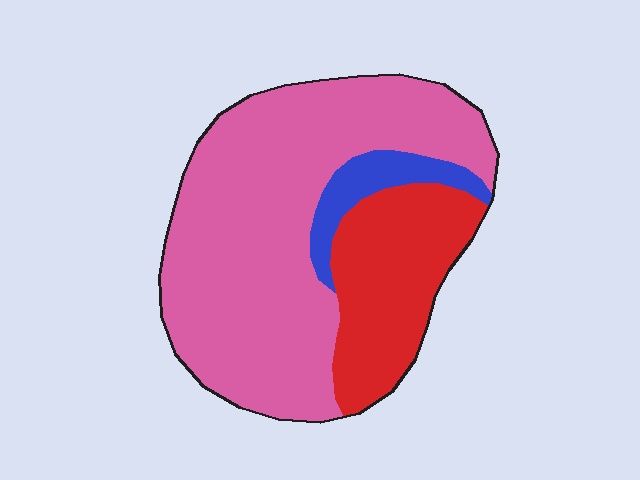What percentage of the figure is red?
Red takes up about one quarter (1/4) of the figure.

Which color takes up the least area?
Blue, at roughly 10%.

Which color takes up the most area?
Pink, at roughly 65%.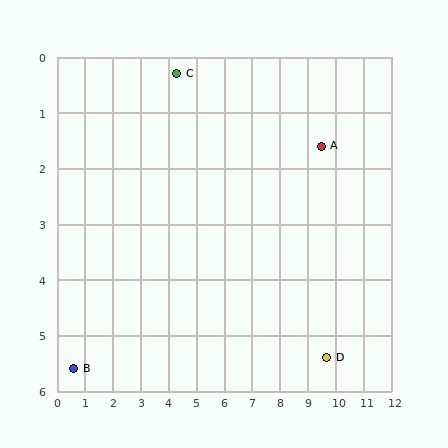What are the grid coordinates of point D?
Point D is at approximately (9.7, 5.4).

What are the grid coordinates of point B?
Point B is at approximately (0.6, 5.6).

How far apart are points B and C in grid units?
Points B and C are about 6.5 grid units apart.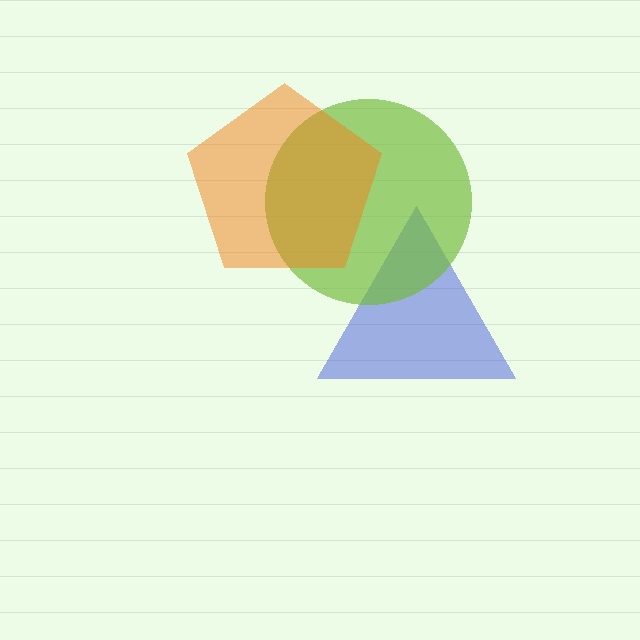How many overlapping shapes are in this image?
There are 3 overlapping shapes in the image.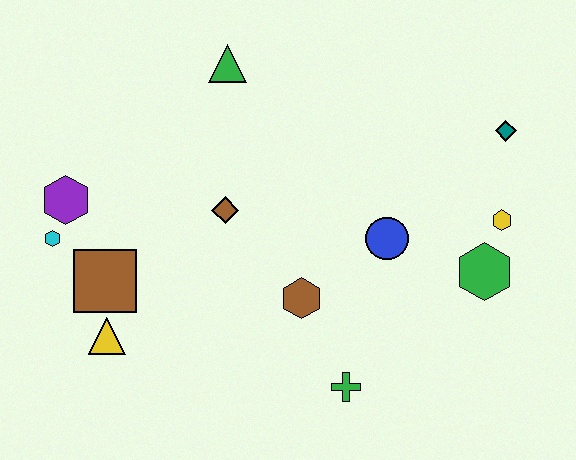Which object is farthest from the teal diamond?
The cyan hexagon is farthest from the teal diamond.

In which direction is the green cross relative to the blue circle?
The green cross is below the blue circle.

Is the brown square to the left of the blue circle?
Yes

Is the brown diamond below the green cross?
No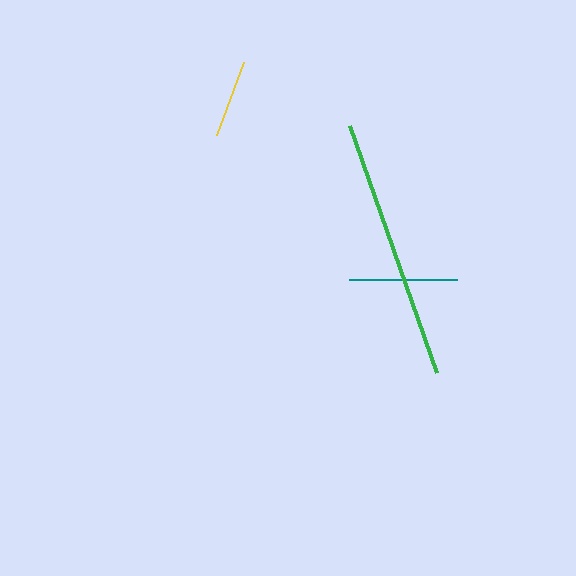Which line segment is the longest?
The green line is the longest at approximately 262 pixels.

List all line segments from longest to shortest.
From longest to shortest: green, teal, yellow.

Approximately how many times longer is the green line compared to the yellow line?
The green line is approximately 3.4 times the length of the yellow line.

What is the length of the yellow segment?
The yellow segment is approximately 77 pixels long.